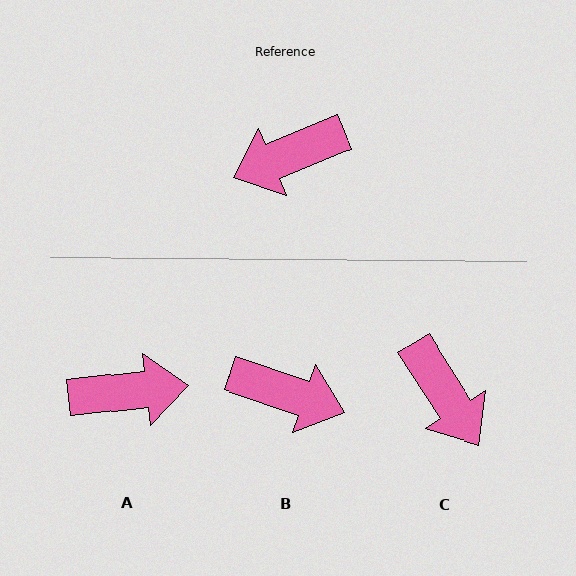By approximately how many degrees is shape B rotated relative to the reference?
Approximately 139 degrees counter-clockwise.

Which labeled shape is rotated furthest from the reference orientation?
A, about 164 degrees away.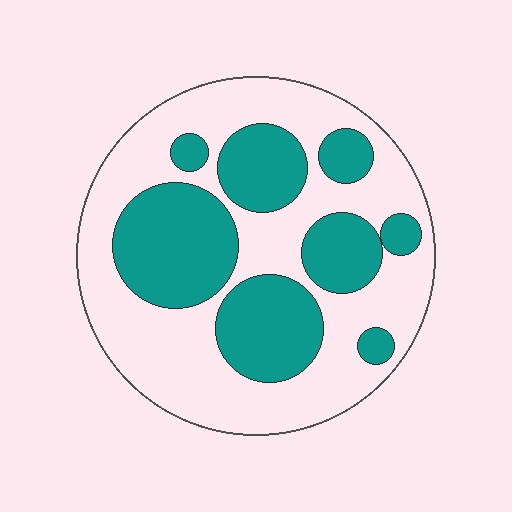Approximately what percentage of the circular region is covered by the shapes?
Approximately 40%.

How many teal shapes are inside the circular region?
8.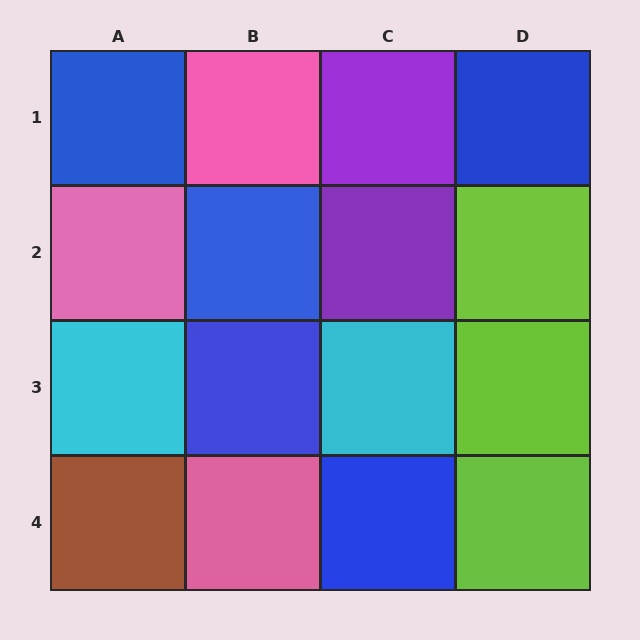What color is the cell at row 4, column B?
Pink.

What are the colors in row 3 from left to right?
Cyan, blue, cyan, lime.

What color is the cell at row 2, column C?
Purple.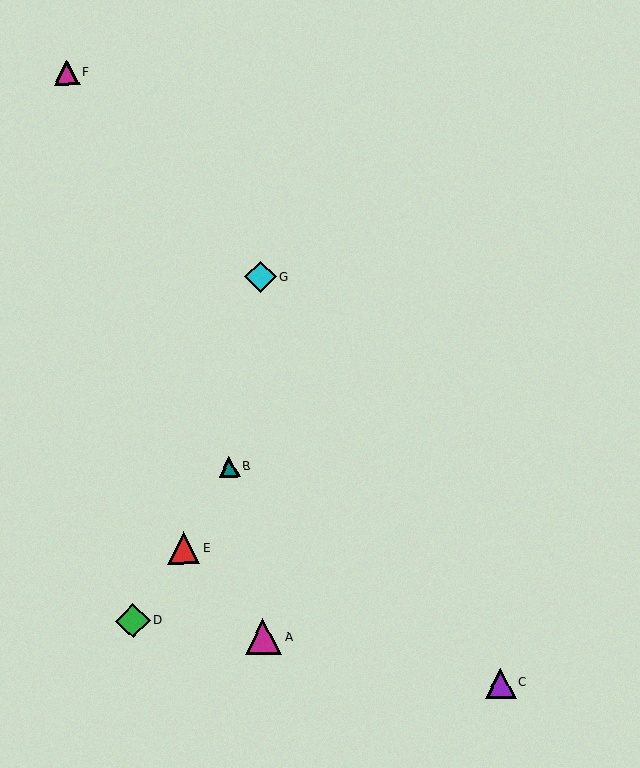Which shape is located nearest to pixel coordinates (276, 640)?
The magenta triangle (labeled A) at (263, 637) is nearest to that location.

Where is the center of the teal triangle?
The center of the teal triangle is at (229, 466).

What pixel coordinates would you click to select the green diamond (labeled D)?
Click at (133, 621) to select the green diamond D.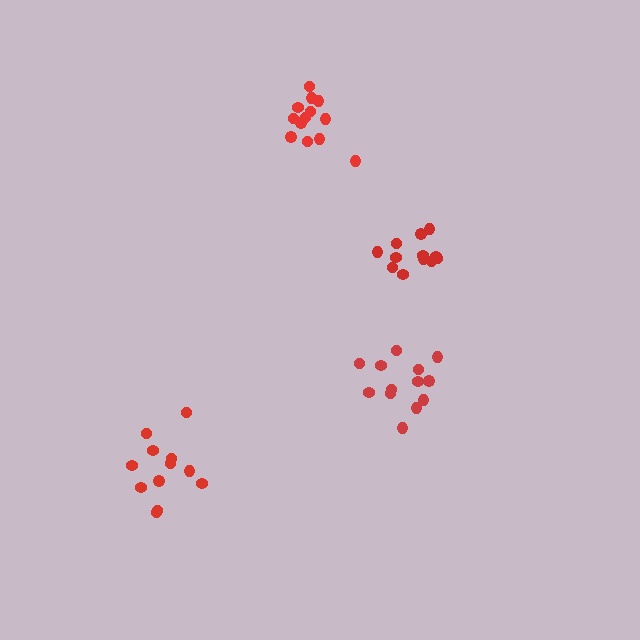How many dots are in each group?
Group 1: 12 dots, Group 2: 13 dots, Group 3: 13 dots, Group 4: 12 dots (50 total).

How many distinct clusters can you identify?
There are 4 distinct clusters.